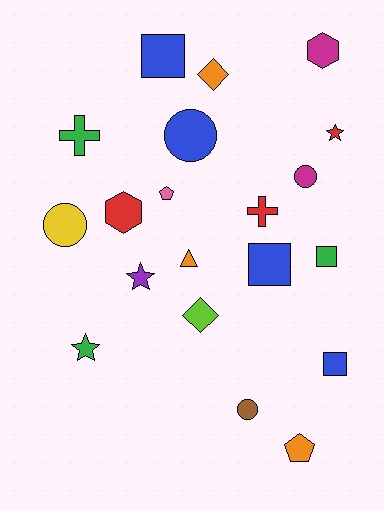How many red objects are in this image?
There are 3 red objects.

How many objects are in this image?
There are 20 objects.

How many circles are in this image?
There are 4 circles.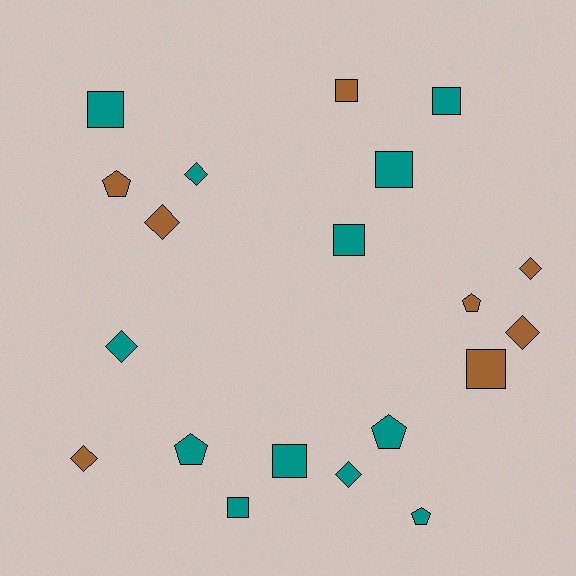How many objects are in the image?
There are 20 objects.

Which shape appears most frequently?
Square, with 8 objects.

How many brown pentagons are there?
There are 2 brown pentagons.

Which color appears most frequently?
Teal, with 12 objects.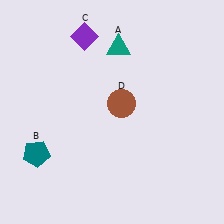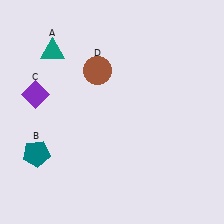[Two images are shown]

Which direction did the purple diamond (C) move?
The purple diamond (C) moved down.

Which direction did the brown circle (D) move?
The brown circle (D) moved up.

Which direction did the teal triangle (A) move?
The teal triangle (A) moved left.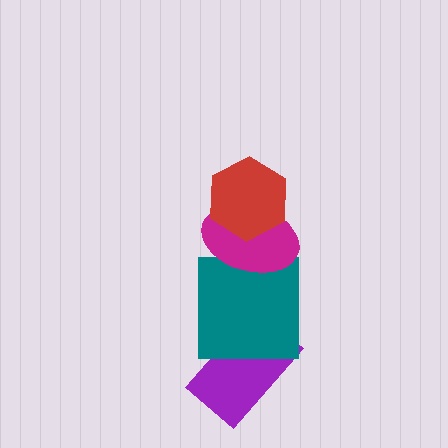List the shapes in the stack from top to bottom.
From top to bottom: the red hexagon, the magenta ellipse, the teal square, the purple rectangle.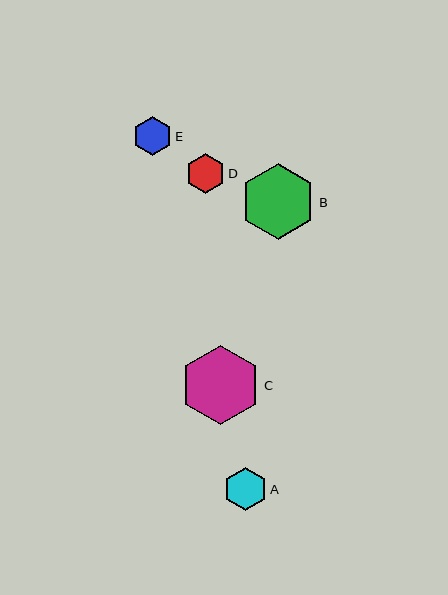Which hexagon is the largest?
Hexagon C is the largest with a size of approximately 80 pixels.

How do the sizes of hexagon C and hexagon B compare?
Hexagon C and hexagon B are approximately the same size.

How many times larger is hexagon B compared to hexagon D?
Hexagon B is approximately 1.9 times the size of hexagon D.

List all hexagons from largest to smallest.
From largest to smallest: C, B, A, D, E.